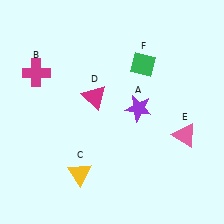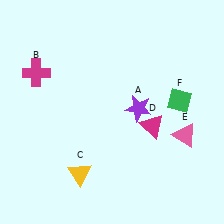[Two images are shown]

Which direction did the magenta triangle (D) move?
The magenta triangle (D) moved right.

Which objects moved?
The objects that moved are: the magenta triangle (D), the green diamond (F).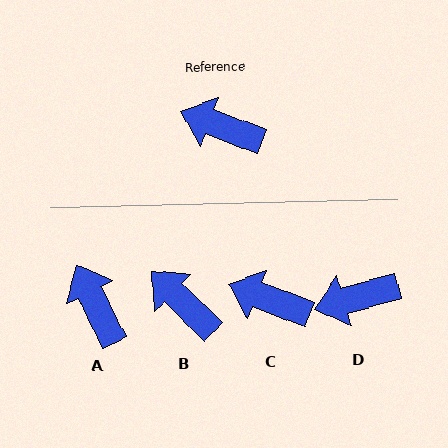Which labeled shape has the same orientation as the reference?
C.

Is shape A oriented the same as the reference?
No, it is off by about 43 degrees.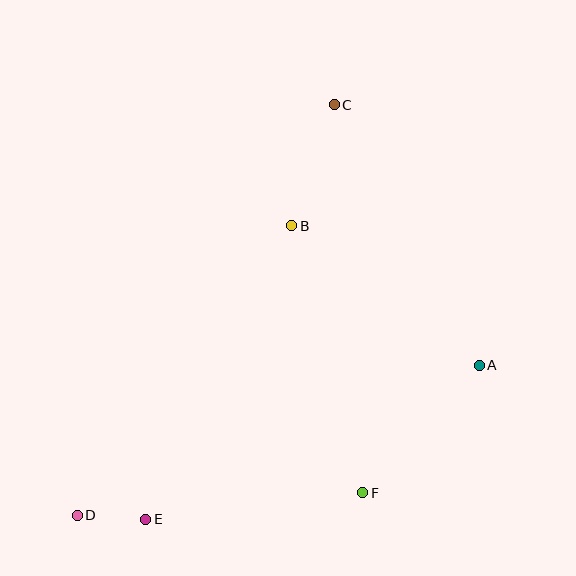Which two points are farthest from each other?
Points C and D are farthest from each other.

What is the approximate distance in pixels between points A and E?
The distance between A and E is approximately 367 pixels.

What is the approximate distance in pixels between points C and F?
The distance between C and F is approximately 389 pixels.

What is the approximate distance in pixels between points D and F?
The distance between D and F is approximately 286 pixels.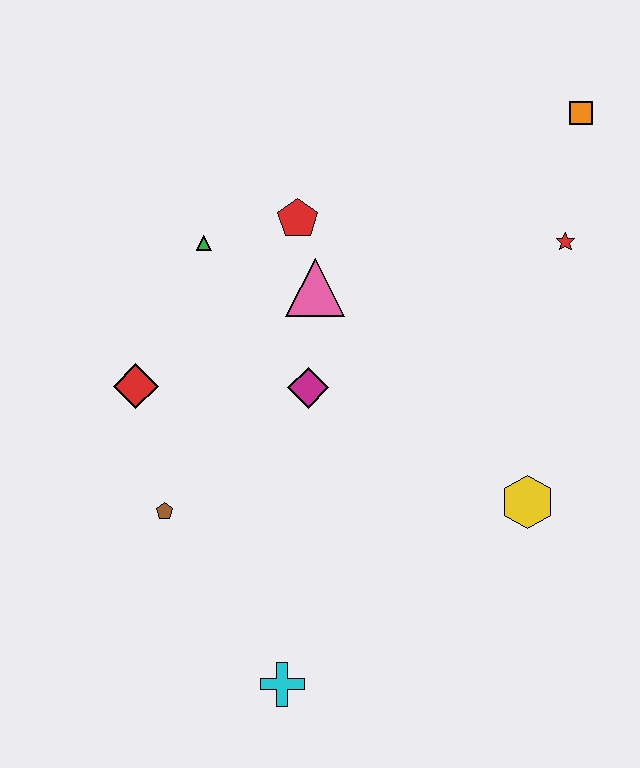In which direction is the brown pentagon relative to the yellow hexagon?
The brown pentagon is to the left of the yellow hexagon.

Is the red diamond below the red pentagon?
Yes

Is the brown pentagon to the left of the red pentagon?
Yes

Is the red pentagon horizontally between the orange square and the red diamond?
Yes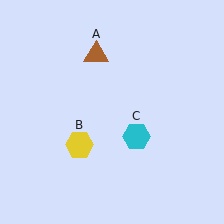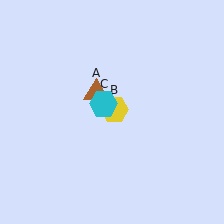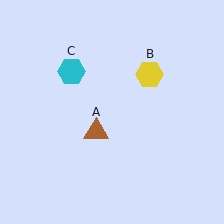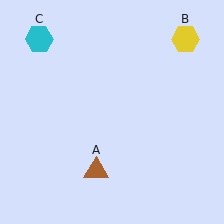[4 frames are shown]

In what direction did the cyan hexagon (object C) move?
The cyan hexagon (object C) moved up and to the left.